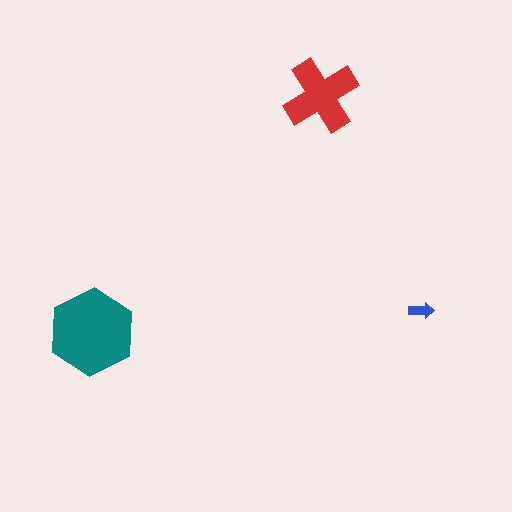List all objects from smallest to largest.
The blue arrow, the red cross, the teal hexagon.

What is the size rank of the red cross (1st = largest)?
2nd.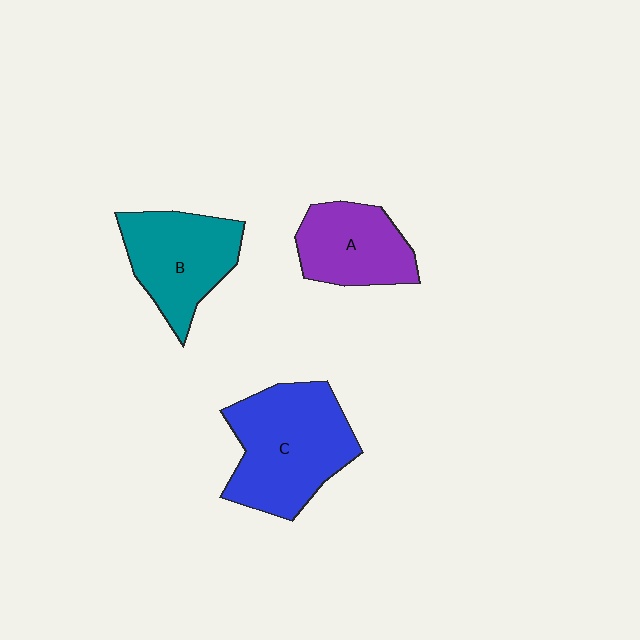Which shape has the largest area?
Shape C (blue).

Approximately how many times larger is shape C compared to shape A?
Approximately 1.6 times.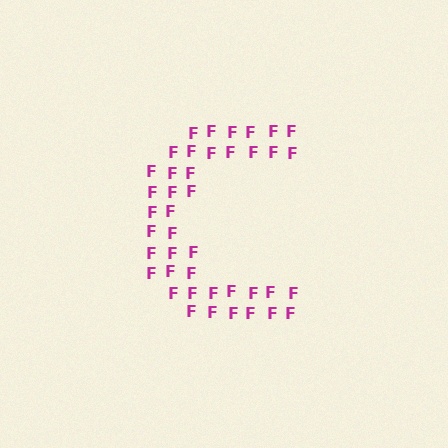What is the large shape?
The large shape is the letter C.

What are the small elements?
The small elements are letter F's.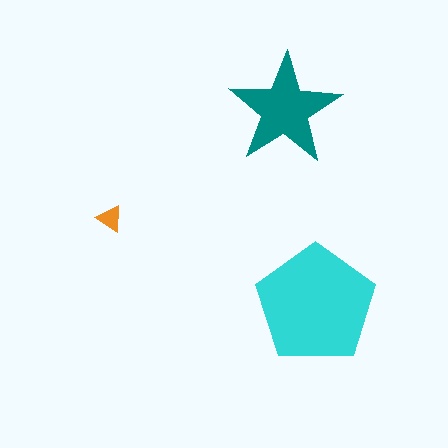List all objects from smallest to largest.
The orange triangle, the teal star, the cyan pentagon.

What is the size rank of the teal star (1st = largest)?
2nd.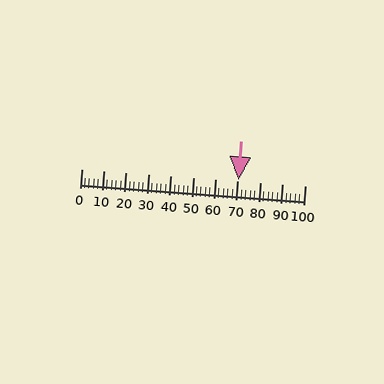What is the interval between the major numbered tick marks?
The major tick marks are spaced 10 units apart.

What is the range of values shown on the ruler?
The ruler shows values from 0 to 100.